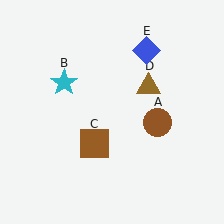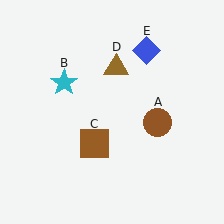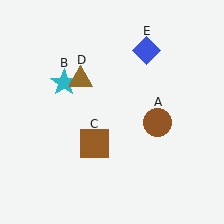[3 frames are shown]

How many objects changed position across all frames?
1 object changed position: brown triangle (object D).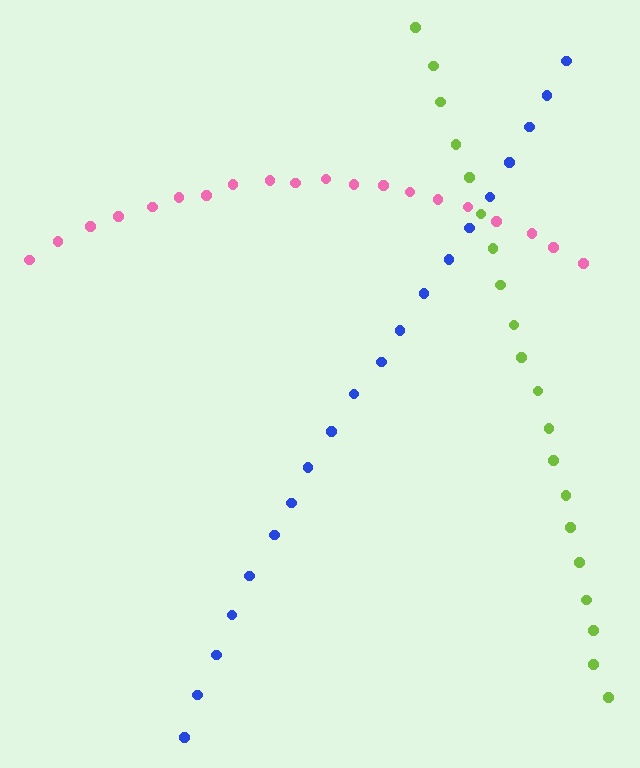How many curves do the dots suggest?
There are 3 distinct paths.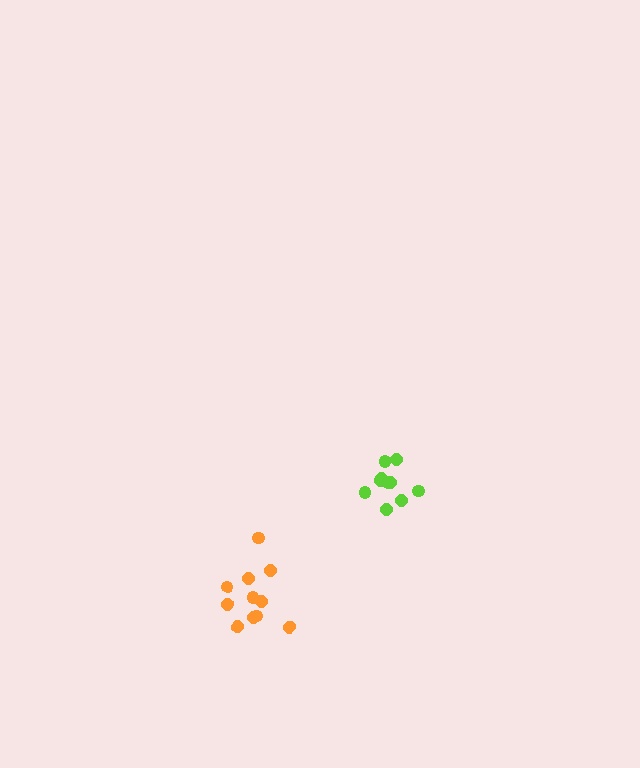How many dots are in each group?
Group 1: 10 dots, Group 2: 11 dots (21 total).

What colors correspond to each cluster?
The clusters are colored: lime, orange.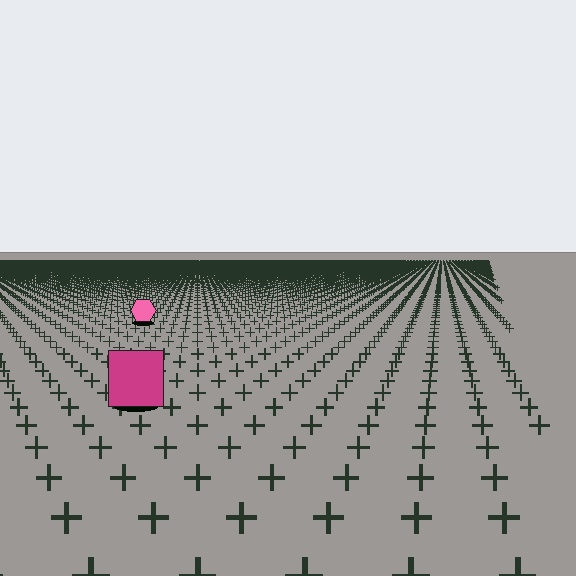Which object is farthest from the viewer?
The pink hexagon is farthest from the viewer. It appears smaller and the ground texture around it is denser.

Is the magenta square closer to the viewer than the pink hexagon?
Yes. The magenta square is closer — you can tell from the texture gradient: the ground texture is coarser near it.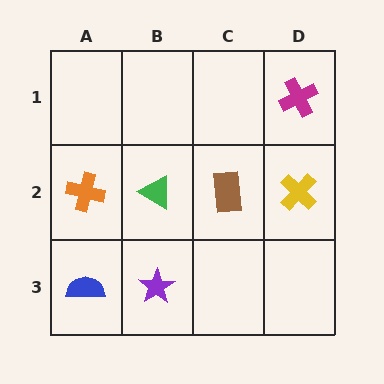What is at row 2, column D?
A yellow cross.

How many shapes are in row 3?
2 shapes.